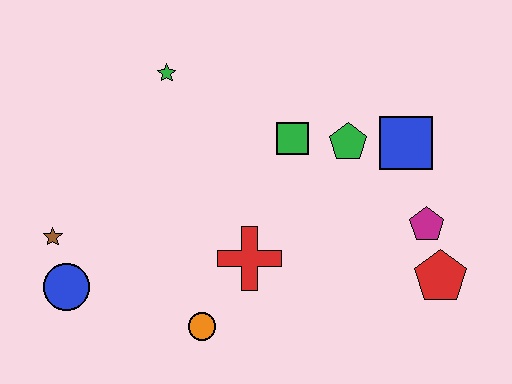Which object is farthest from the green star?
The red pentagon is farthest from the green star.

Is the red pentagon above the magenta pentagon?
No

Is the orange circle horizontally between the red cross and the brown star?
Yes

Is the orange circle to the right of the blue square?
No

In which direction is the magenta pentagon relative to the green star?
The magenta pentagon is to the right of the green star.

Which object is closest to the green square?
The green pentagon is closest to the green square.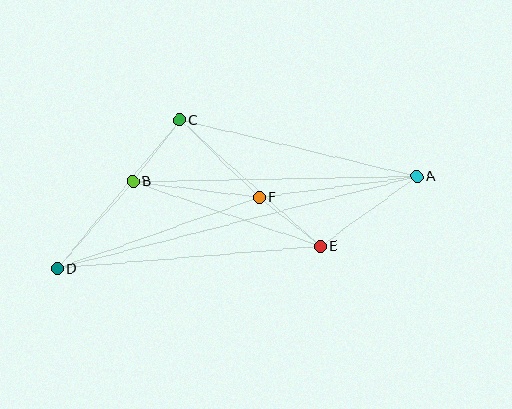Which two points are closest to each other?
Points B and C are closest to each other.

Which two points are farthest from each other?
Points A and D are farthest from each other.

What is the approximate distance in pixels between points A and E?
The distance between A and E is approximately 119 pixels.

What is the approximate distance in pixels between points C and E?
The distance between C and E is approximately 189 pixels.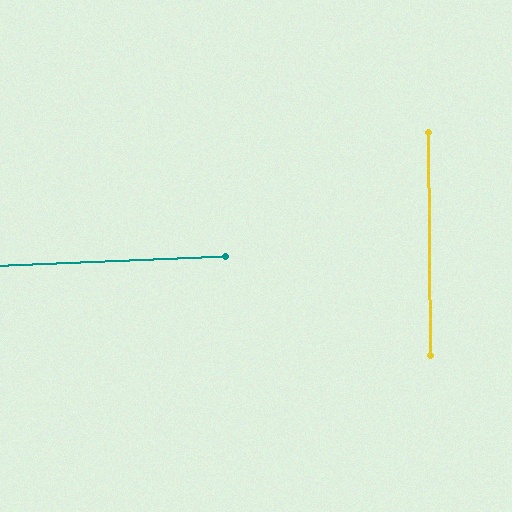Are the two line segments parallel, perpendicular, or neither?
Perpendicular — they meet at approximately 88°.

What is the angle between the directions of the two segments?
Approximately 88 degrees.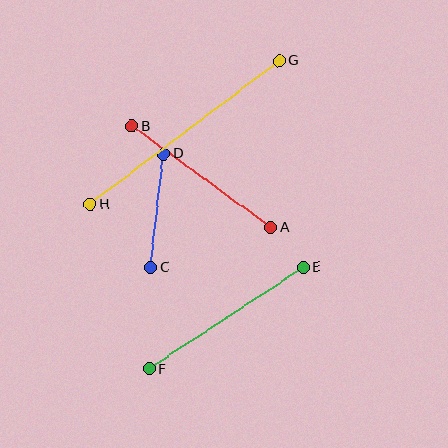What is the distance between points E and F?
The distance is approximately 185 pixels.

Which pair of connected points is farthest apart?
Points G and H are farthest apart.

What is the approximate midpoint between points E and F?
The midpoint is at approximately (226, 318) pixels.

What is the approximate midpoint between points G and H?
The midpoint is at approximately (185, 133) pixels.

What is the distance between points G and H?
The distance is approximately 237 pixels.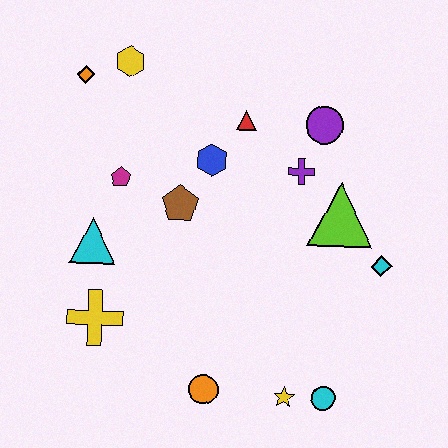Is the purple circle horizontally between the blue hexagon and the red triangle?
No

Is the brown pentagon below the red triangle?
Yes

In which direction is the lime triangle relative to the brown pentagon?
The lime triangle is to the right of the brown pentagon.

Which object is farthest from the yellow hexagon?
The cyan circle is farthest from the yellow hexagon.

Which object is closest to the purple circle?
The purple cross is closest to the purple circle.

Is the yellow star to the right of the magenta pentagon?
Yes